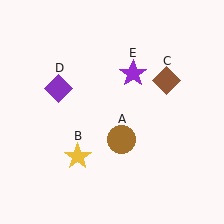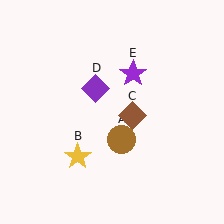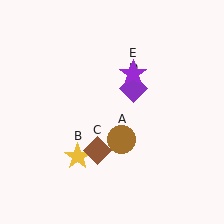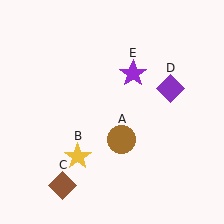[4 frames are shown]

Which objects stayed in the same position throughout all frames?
Brown circle (object A) and yellow star (object B) and purple star (object E) remained stationary.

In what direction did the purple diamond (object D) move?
The purple diamond (object D) moved right.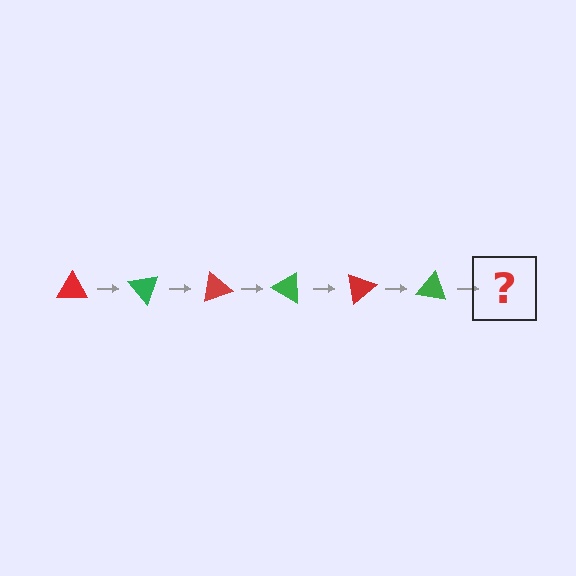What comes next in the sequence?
The next element should be a red triangle, rotated 300 degrees from the start.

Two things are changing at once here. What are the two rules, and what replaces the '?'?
The two rules are that it rotates 50 degrees each step and the color cycles through red and green. The '?' should be a red triangle, rotated 300 degrees from the start.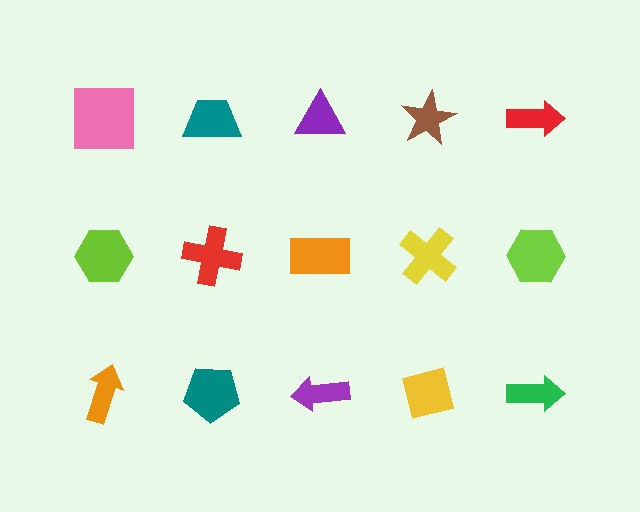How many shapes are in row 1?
5 shapes.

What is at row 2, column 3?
An orange rectangle.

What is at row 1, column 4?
A brown star.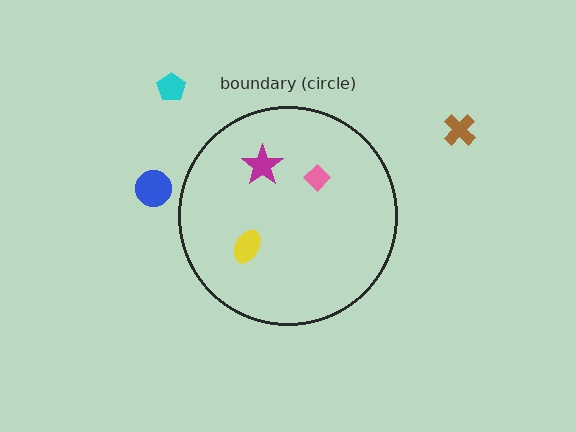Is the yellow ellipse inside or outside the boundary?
Inside.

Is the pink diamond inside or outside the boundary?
Inside.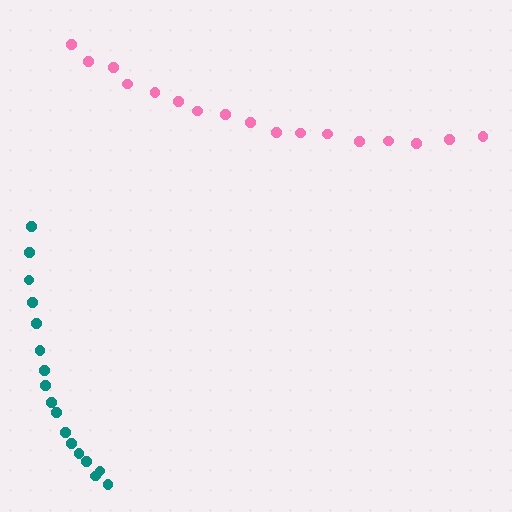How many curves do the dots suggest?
There are 2 distinct paths.